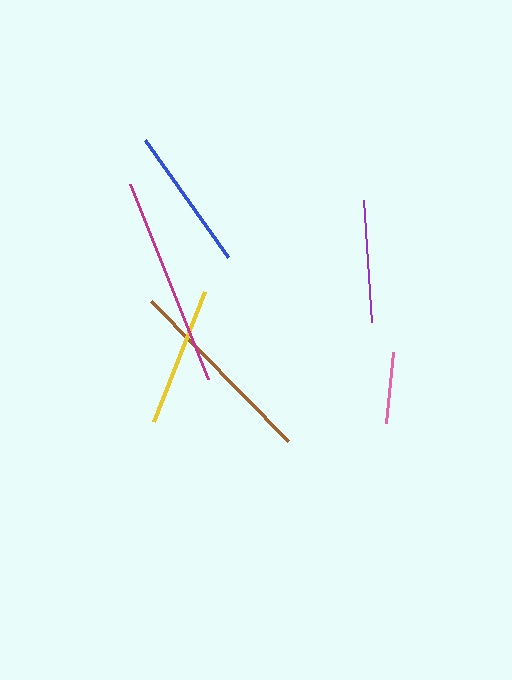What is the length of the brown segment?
The brown segment is approximately 195 pixels long.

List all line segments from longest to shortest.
From longest to shortest: magenta, brown, blue, yellow, purple, pink.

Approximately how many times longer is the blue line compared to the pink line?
The blue line is approximately 2.0 times the length of the pink line.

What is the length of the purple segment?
The purple segment is approximately 122 pixels long.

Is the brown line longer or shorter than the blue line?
The brown line is longer than the blue line.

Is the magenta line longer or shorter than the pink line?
The magenta line is longer than the pink line.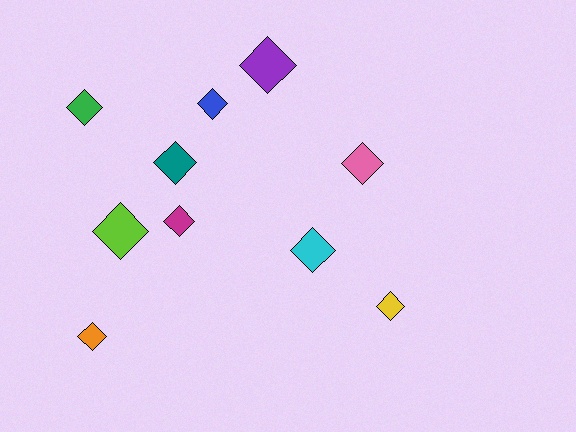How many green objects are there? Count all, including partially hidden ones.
There is 1 green object.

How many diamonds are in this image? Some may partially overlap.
There are 10 diamonds.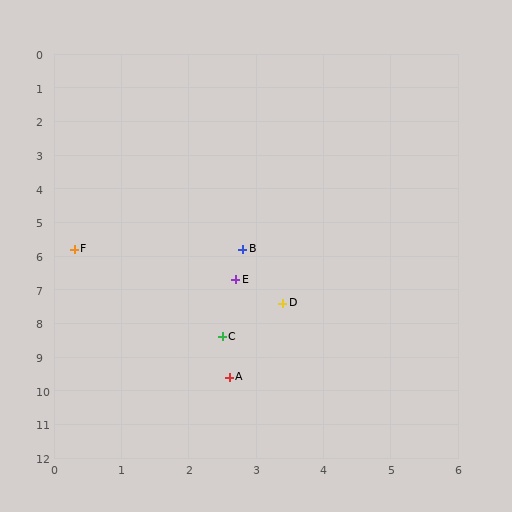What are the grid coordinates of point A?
Point A is at approximately (2.6, 9.6).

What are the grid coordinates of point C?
Point C is at approximately (2.5, 8.4).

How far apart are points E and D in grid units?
Points E and D are about 1.0 grid units apart.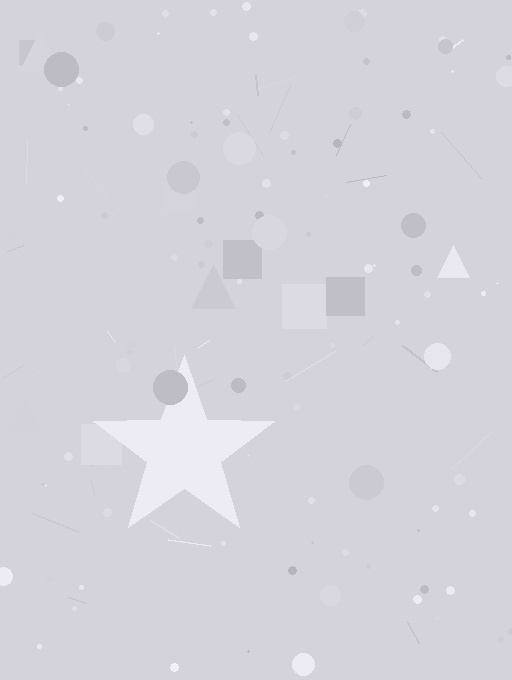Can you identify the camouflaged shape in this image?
The camouflaged shape is a star.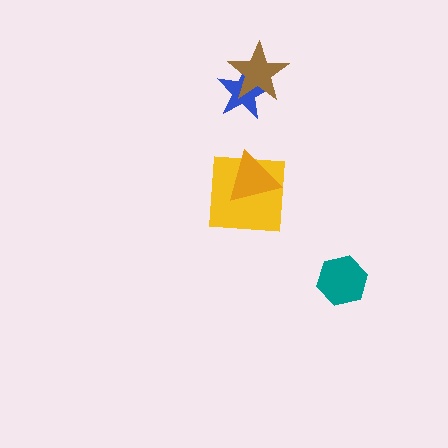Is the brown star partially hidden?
No, no other shape covers it.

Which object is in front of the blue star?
The brown star is in front of the blue star.